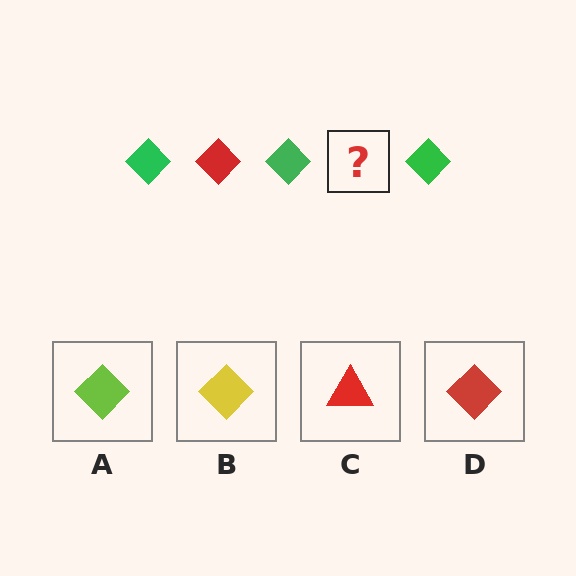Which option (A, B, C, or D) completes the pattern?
D.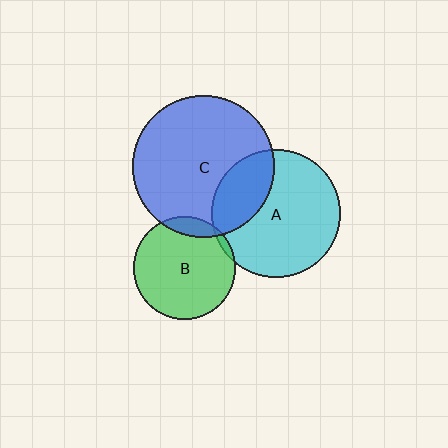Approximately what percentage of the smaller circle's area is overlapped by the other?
Approximately 5%.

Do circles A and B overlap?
Yes.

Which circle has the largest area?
Circle C (blue).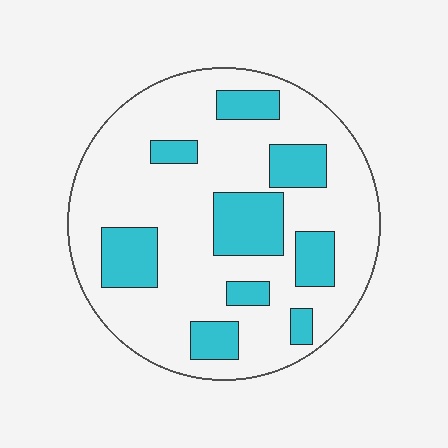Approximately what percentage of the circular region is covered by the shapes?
Approximately 25%.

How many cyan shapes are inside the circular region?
9.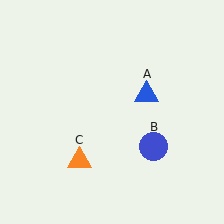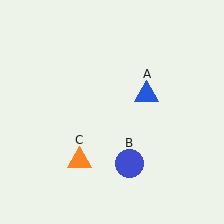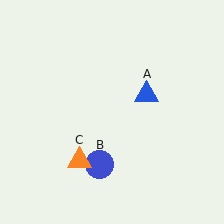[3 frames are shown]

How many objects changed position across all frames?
1 object changed position: blue circle (object B).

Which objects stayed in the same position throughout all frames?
Blue triangle (object A) and orange triangle (object C) remained stationary.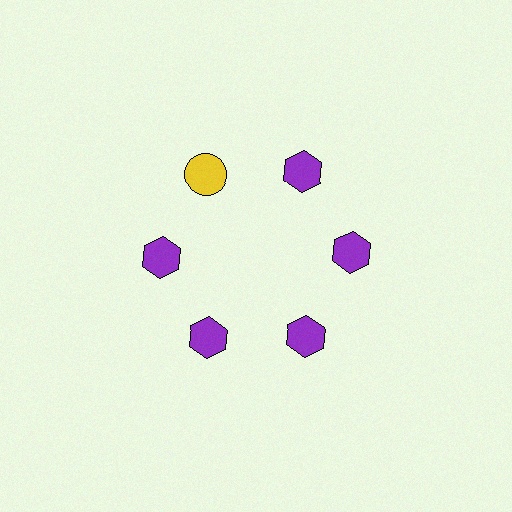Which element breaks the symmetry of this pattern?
The yellow circle at roughly the 11 o'clock position breaks the symmetry. All other shapes are purple hexagons.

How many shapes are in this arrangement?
There are 6 shapes arranged in a ring pattern.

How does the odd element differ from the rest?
It differs in both color (yellow instead of purple) and shape (circle instead of hexagon).